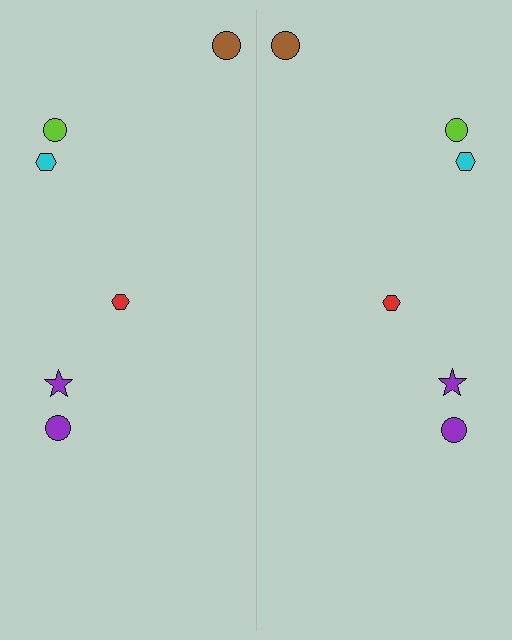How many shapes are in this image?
There are 12 shapes in this image.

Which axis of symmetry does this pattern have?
The pattern has a vertical axis of symmetry running through the center of the image.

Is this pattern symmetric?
Yes, this pattern has bilateral (reflection) symmetry.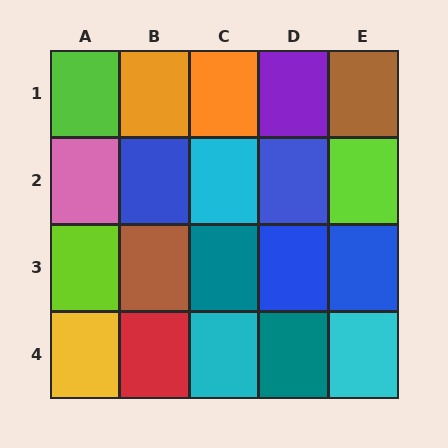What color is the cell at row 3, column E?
Blue.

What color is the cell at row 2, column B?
Blue.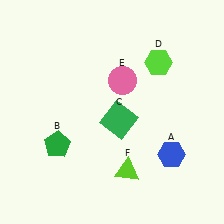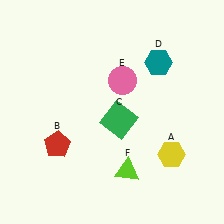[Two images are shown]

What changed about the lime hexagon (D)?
In Image 1, D is lime. In Image 2, it changed to teal.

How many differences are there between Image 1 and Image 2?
There are 3 differences between the two images.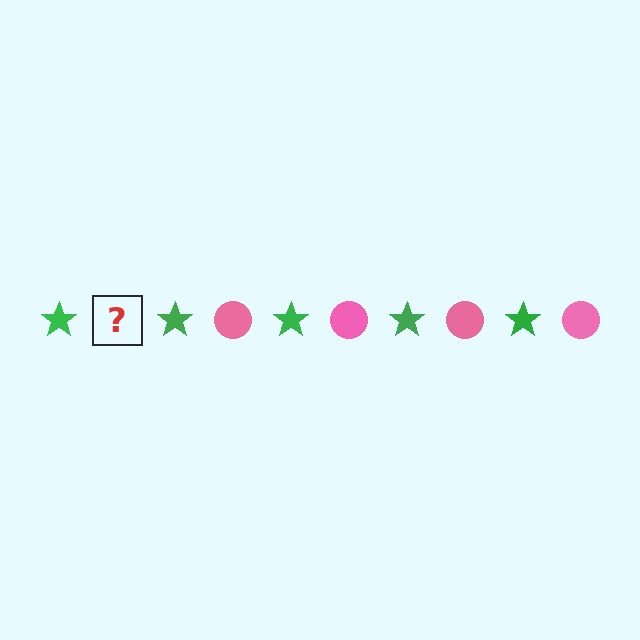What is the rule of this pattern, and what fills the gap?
The rule is that the pattern alternates between green star and pink circle. The gap should be filled with a pink circle.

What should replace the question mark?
The question mark should be replaced with a pink circle.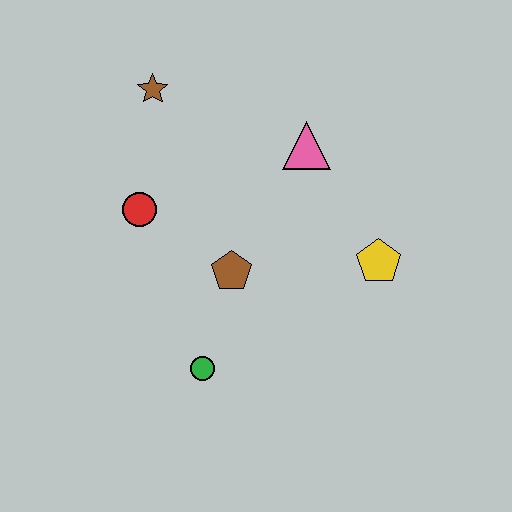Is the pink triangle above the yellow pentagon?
Yes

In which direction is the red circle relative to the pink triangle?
The red circle is to the left of the pink triangle.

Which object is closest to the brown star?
The red circle is closest to the brown star.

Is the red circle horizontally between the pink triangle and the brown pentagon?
No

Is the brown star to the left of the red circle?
No